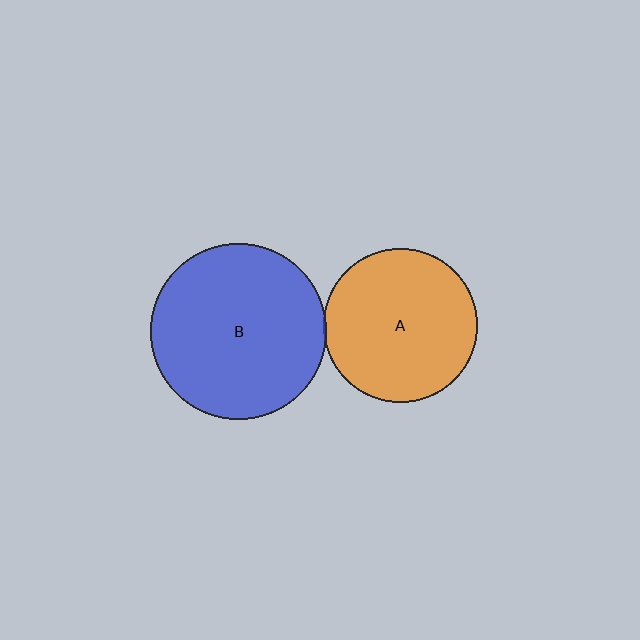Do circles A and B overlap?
Yes.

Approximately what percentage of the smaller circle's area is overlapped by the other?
Approximately 5%.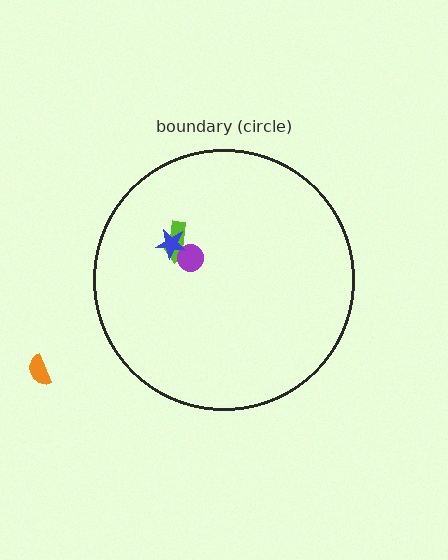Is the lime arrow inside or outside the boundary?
Inside.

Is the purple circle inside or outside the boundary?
Inside.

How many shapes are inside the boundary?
3 inside, 1 outside.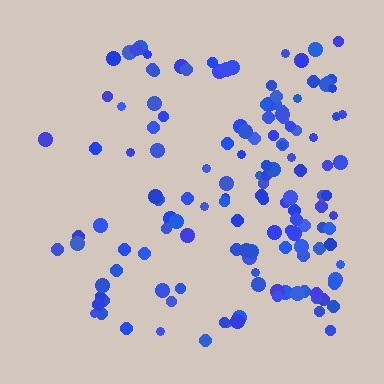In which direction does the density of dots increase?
From left to right, with the right side densest.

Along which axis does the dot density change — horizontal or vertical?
Horizontal.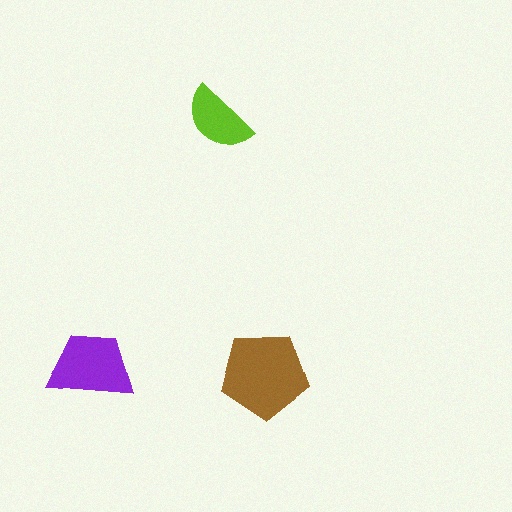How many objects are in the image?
There are 3 objects in the image.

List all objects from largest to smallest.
The brown pentagon, the purple trapezoid, the lime semicircle.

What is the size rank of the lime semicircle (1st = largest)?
3rd.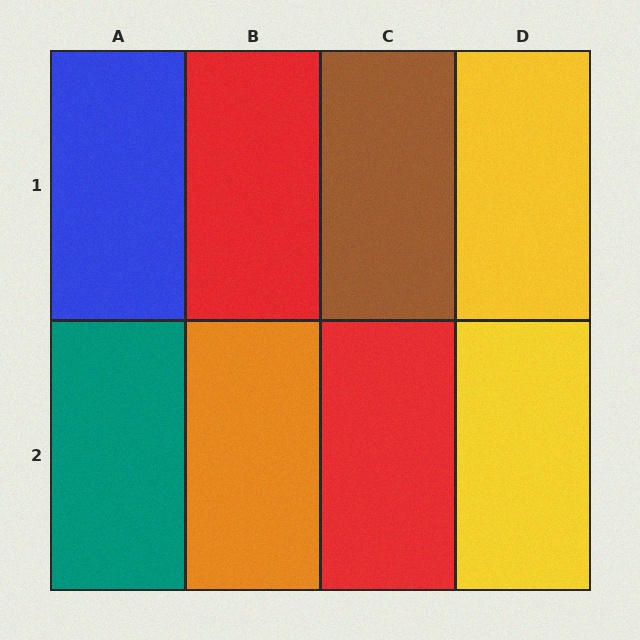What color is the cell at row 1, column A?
Blue.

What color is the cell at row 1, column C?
Brown.